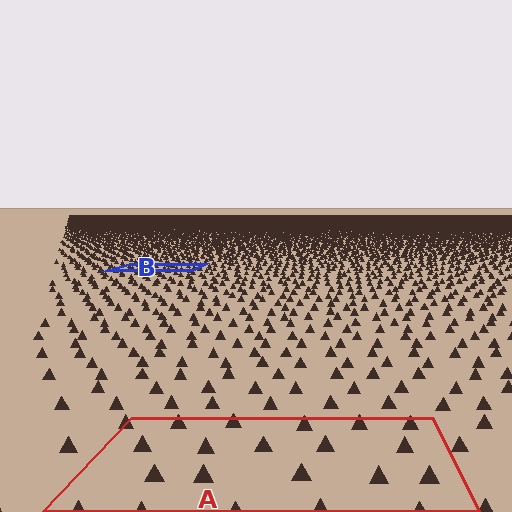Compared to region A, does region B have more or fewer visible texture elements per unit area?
Region B has more texture elements per unit area — they are packed more densely because it is farther away.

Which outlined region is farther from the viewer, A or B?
Region B is farther from the viewer — the texture elements inside it appear smaller and more densely packed.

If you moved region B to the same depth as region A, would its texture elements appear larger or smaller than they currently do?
They would appear larger. At a closer depth, the same texture elements are projected at a bigger on-screen size.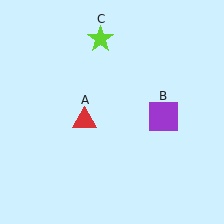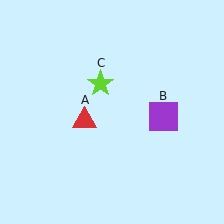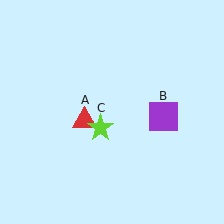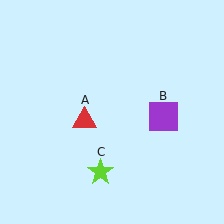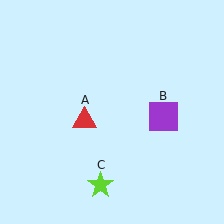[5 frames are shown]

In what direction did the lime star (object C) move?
The lime star (object C) moved down.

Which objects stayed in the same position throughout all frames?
Red triangle (object A) and purple square (object B) remained stationary.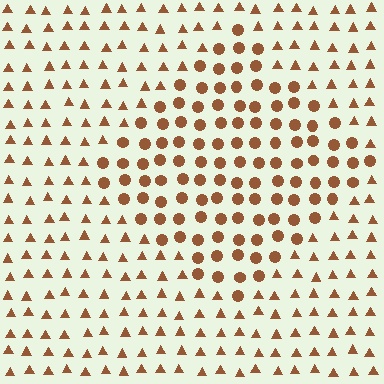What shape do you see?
I see a diamond.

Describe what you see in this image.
The image is filled with small brown elements arranged in a uniform grid. A diamond-shaped region contains circles, while the surrounding area contains triangles. The boundary is defined purely by the change in element shape.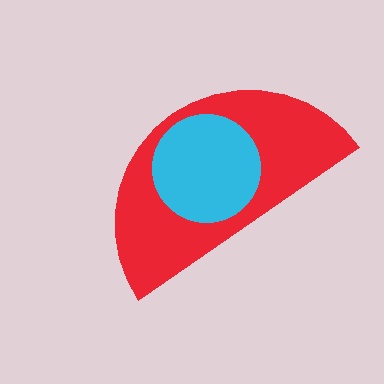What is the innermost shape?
The cyan circle.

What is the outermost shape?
The red semicircle.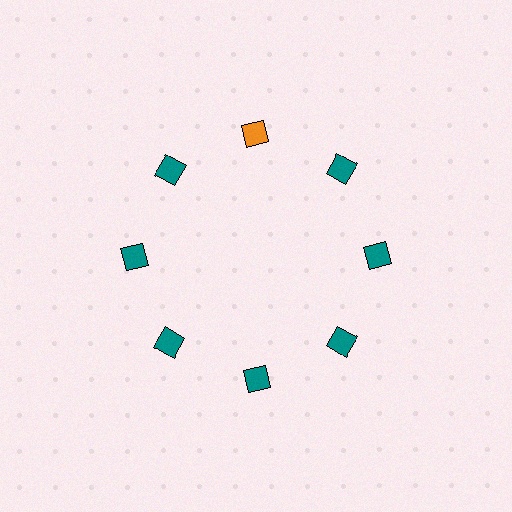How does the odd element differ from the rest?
It has a different color: orange instead of teal.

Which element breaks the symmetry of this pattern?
The orange square at roughly the 12 o'clock position breaks the symmetry. All other shapes are teal squares.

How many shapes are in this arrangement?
There are 8 shapes arranged in a ring pattern.